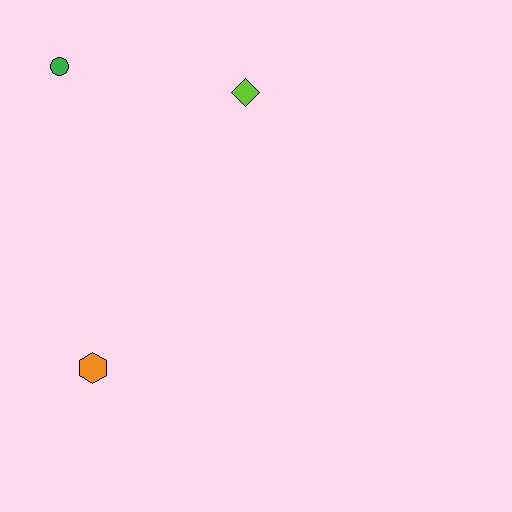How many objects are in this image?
There are 3 objects.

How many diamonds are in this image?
There is 1 diamond.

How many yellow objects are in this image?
There are no yellow objects.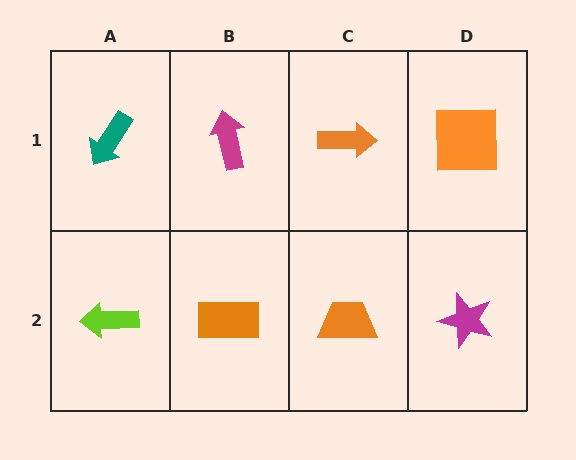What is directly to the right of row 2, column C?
A magenta star.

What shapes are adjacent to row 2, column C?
An orange arrow (row 1, column C), an orange rectangle (row 2, column B), a magenta star (row 2, column D).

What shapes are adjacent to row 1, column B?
An orange rectangle (row 2, column B), a teal arrow (row 1, column A), an orange arrow (row 1, column C).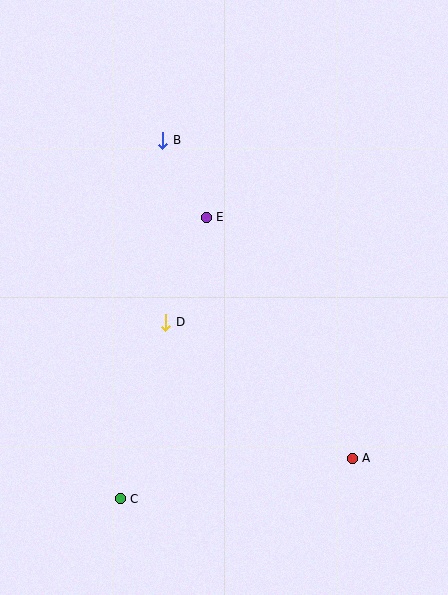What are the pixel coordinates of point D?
Point D is at (166, 322).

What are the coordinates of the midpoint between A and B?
The midpoint between A and B is at (257, 299).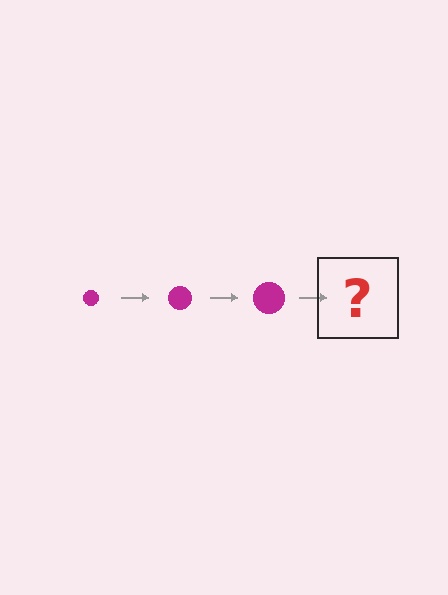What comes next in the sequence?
The next element should be a magenta circle, larger than the previous one.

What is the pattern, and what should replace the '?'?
The pattern is that the circle gets progressively larger each step. The '?' should be a magenta circle, larger than the previous one.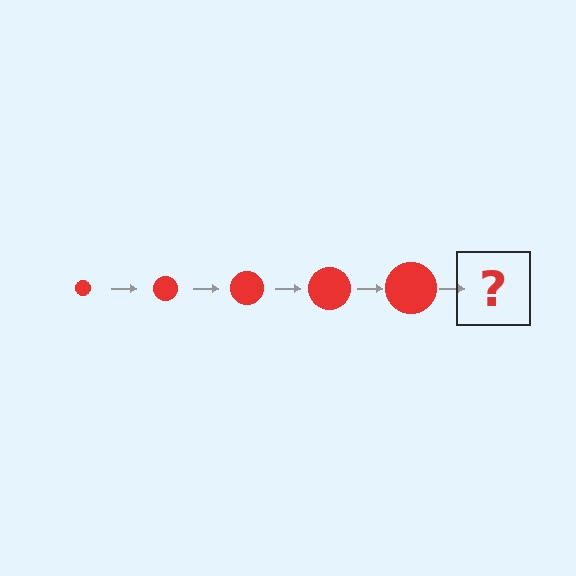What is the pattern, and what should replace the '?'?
The pattern is that the circle gets progressively larger each step. The '?' should be a red circle, larger than the previous one.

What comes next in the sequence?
The next element should be a red circle, larger than the previous one.